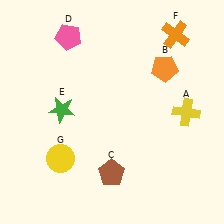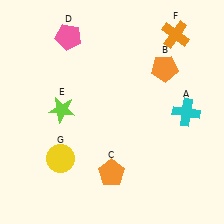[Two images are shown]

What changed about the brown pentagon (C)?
In Image 1, C is brown. In Image 2, it changed to orange.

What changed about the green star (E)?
In Image 1, E is green. In Image 2, it changed to lime.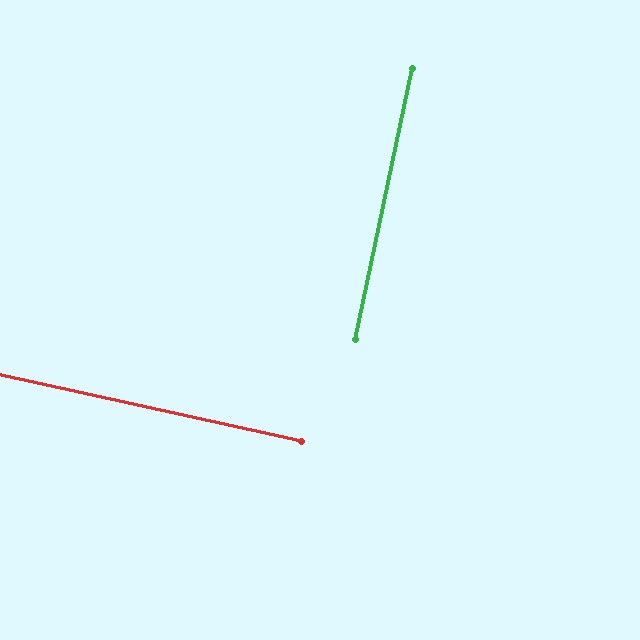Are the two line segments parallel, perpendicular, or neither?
Perpendicular — they meet at approximately 90°.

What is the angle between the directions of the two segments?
Approximately 90 degrees.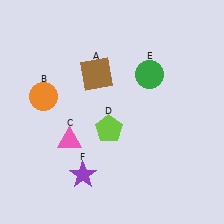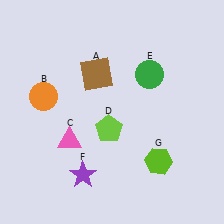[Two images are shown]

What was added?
A lime hexagon (G) was added in Image 2.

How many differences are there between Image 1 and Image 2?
There is 1 difference between the two images.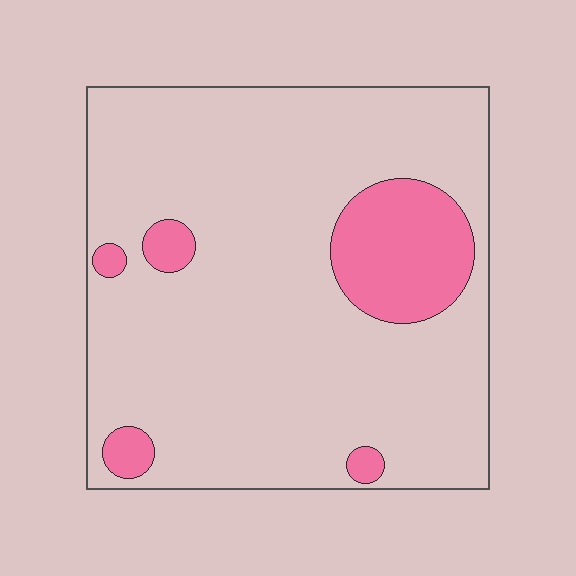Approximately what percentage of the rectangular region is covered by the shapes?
Approximately 15%.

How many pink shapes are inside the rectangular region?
5.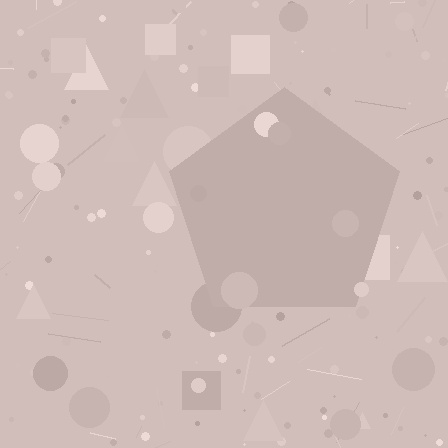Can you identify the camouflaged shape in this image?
The camouflaged shape is a pentagon.